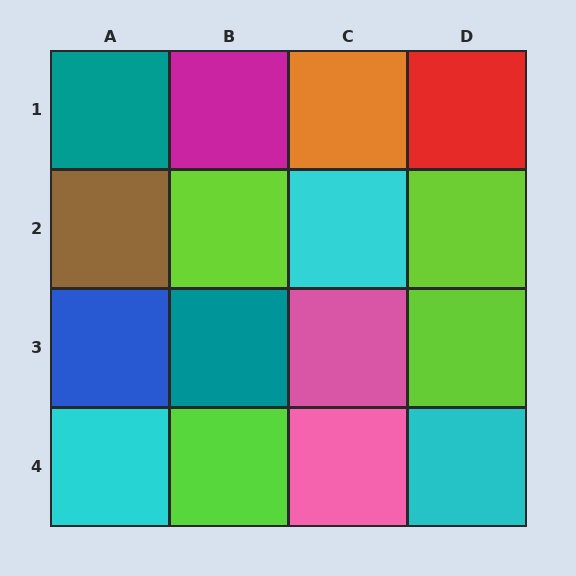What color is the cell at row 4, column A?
Cyan.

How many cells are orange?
1 cell is orange.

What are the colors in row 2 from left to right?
Brown, lime, cyan, lime.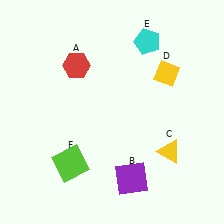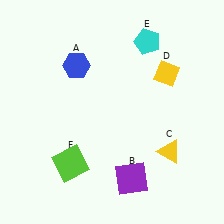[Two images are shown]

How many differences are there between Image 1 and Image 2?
There is 1 difference between the two images.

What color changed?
The hexagon (A) changed from red in Image 1 to blue in Image 2.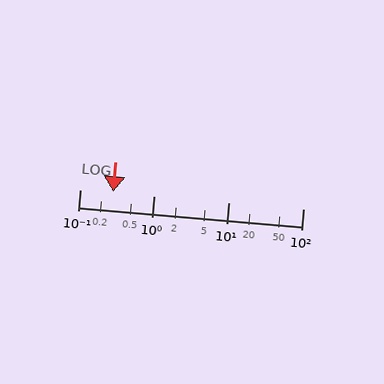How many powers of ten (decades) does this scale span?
The scale spans 3 decades, from 0.1 to 100.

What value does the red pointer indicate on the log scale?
The pointer indicates approximately 0.28.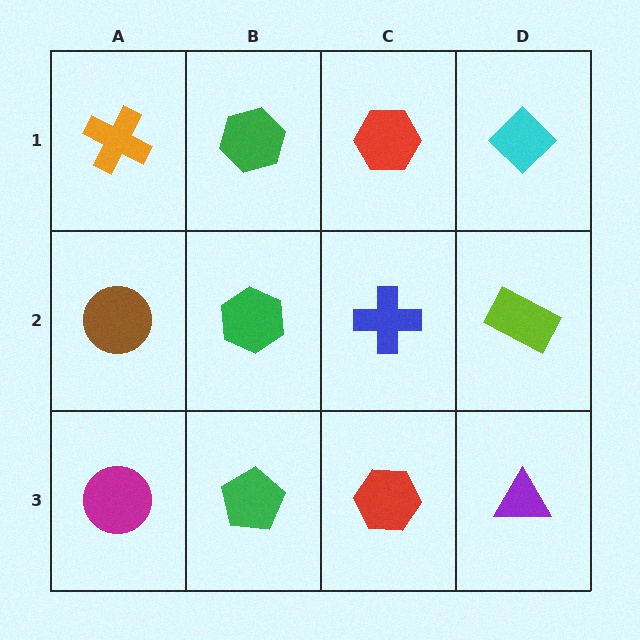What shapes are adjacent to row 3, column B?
A green hexagon (row 2, column B), a magenta circle (row 3, column A), a red hexagon (row 3, column C).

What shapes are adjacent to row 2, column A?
An orange cross (row 1, column A), a magenta circle (row 3, column A), a green hexagon (row 2, column B).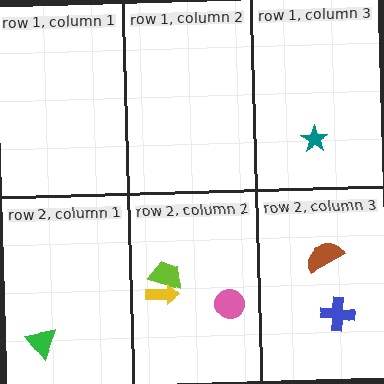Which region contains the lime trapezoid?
The row 2, column 2 region.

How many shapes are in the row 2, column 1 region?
1.